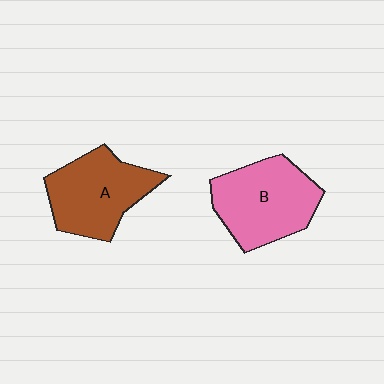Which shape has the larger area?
Shape B (pink).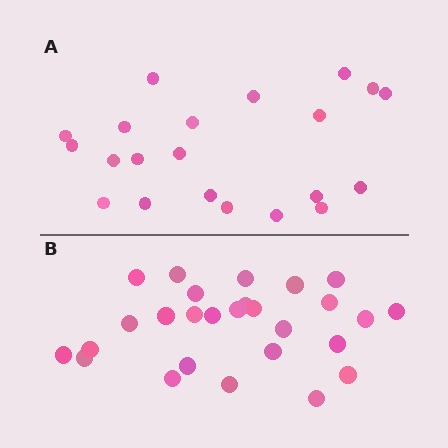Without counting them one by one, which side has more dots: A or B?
Region B (the bottom region) has more dots.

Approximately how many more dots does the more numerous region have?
Region B has about 6 more dots than region A.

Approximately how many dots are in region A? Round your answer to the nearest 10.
About 20 dots. (The exact count is 21, which rounds to 20.)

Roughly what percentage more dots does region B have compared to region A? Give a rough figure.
About 30% more.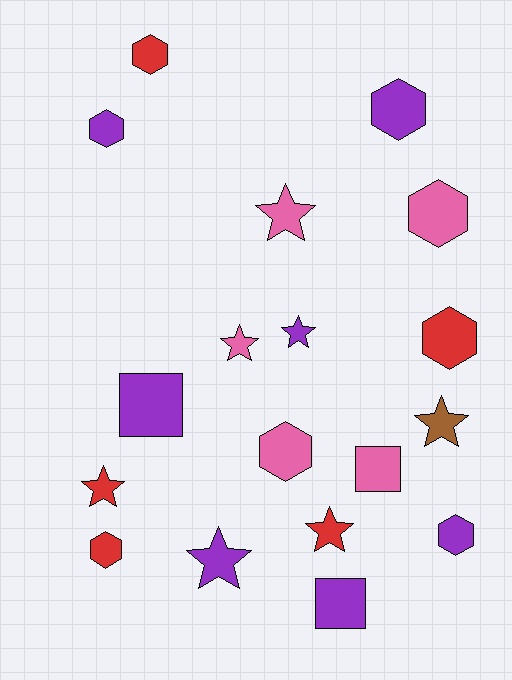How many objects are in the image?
There are 18 objects.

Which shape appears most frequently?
Hexagon, with 8 objects.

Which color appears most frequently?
Purple, with 7 objects.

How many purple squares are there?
There are 2 purple squares.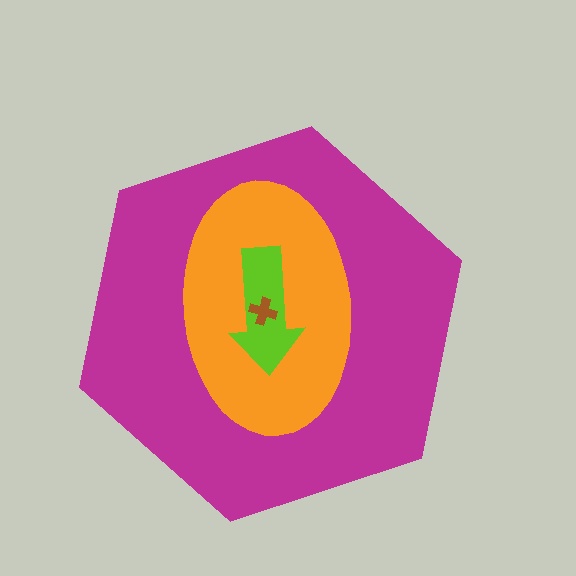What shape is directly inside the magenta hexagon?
The orange ellipse.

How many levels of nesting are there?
4.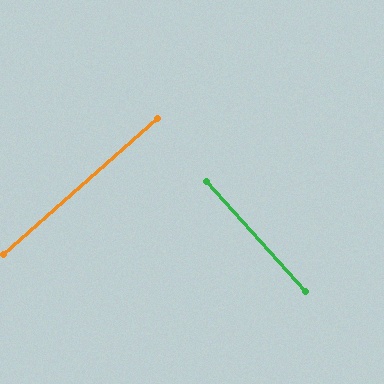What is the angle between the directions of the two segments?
Approximately 90 degrees.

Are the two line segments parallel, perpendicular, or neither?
Perpendicular — they meet at approximately 90°.